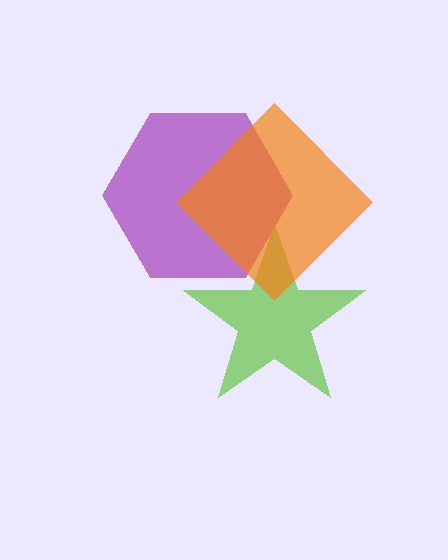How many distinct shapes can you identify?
There are 3 distinct shapes: a purple hexagon, a lime star, an orange diamond.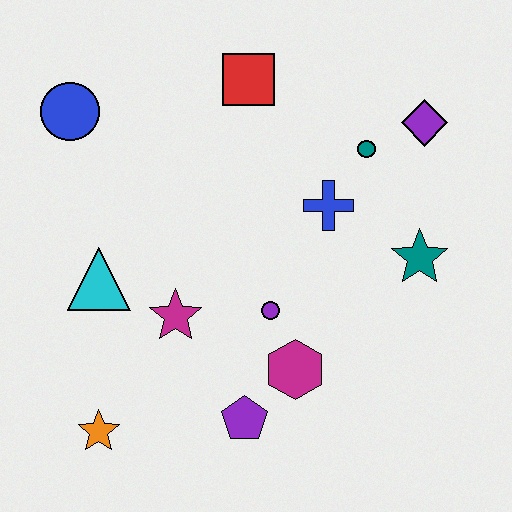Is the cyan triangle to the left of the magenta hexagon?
Yes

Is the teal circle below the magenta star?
No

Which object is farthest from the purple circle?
The blue circle is farthest from the purple circle.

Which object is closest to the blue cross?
The teal circle is closest to the blue cross.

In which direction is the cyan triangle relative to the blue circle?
The cyan triangle is below the blue circle.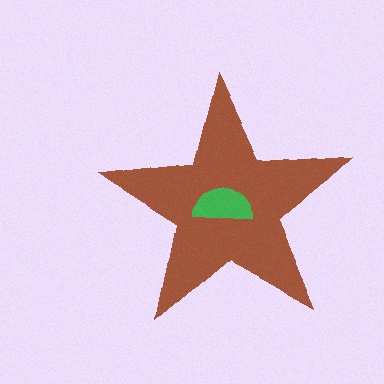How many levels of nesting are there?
2.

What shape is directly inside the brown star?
The green semicircle.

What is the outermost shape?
The brown star.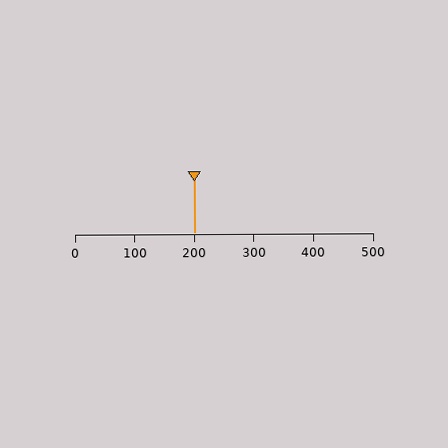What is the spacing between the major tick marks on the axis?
The major ticks are spaced 100 apart.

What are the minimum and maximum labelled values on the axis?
The axis runs from 0 to 500.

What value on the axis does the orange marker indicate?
The marker indicates approximately 200.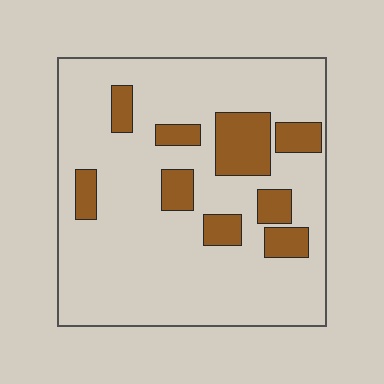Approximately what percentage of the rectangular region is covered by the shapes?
Approximately 20%.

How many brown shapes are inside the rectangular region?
9.